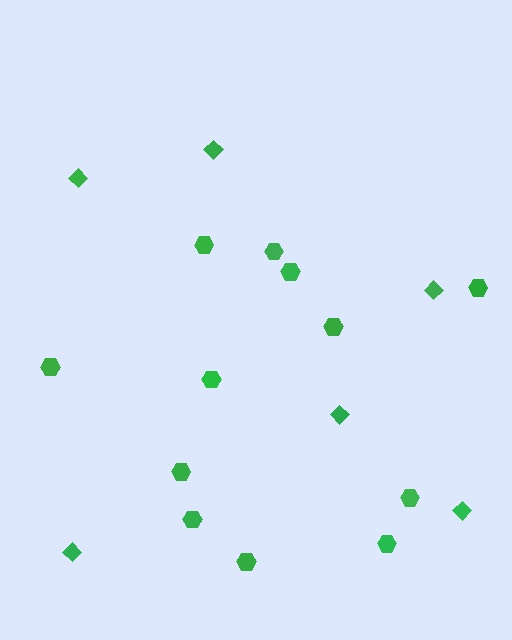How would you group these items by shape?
There are 2 groups: one group of hexagons (12) and one group of diamonds (6).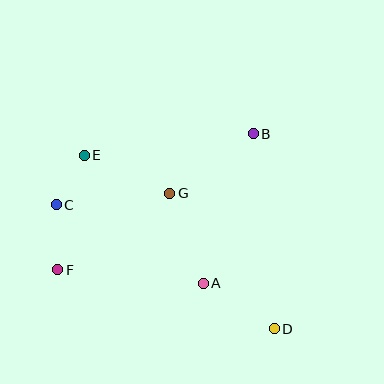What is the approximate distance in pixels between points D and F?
The distance between D and F is approximately 225 pixels.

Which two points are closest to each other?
Points C and E are closest to each other.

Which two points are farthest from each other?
Points D and E are farthest from each other.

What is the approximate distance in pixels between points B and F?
The distance between B and F is approximately 238 pixels.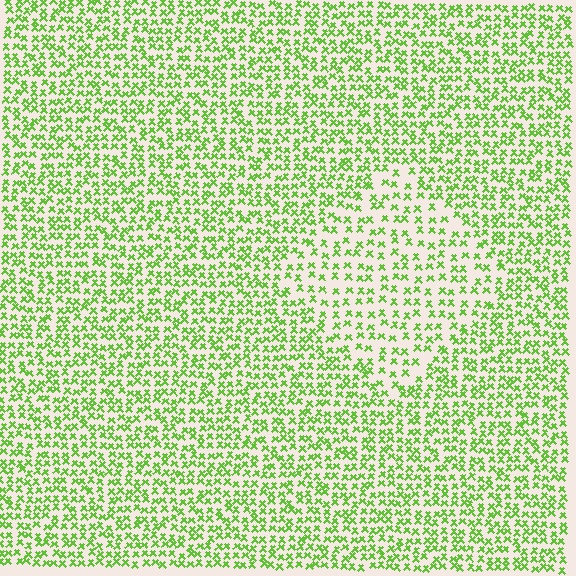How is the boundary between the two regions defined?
The boundary is defined by a change in element density (approximately 1.7x ratio). All elements are the same color, size, and shape.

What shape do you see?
I see a diamond.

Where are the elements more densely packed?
The elements are more densely packed outside the diamond boundary.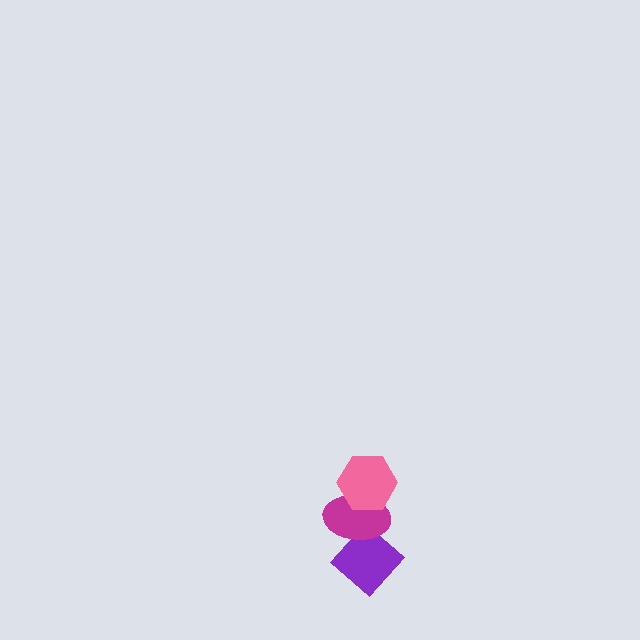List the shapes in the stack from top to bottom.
From top to bottom: the pink hexagon, the magenta ellipse, the purple diamond.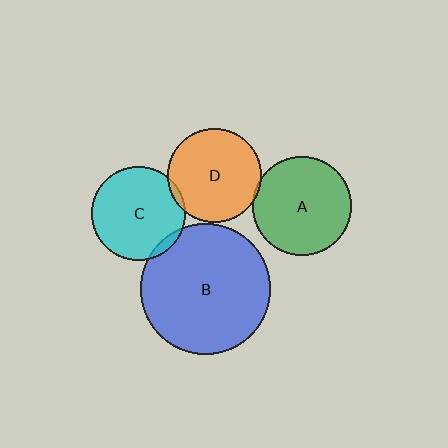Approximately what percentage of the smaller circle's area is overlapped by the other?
Approximately 5%.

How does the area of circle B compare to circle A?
Approximately 1.7 times.